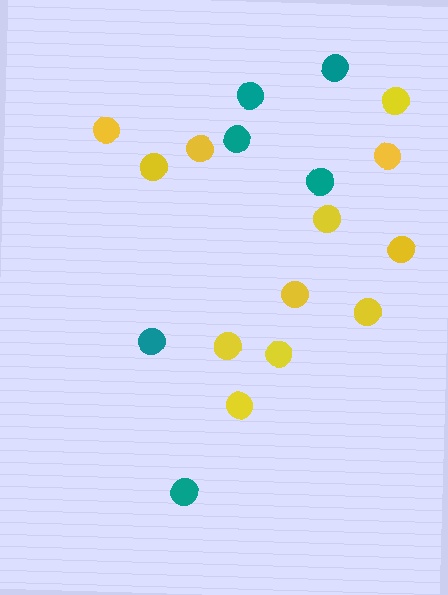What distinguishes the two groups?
There are 2 groups: one group of yellow circles (12) and one group of teal circles (6).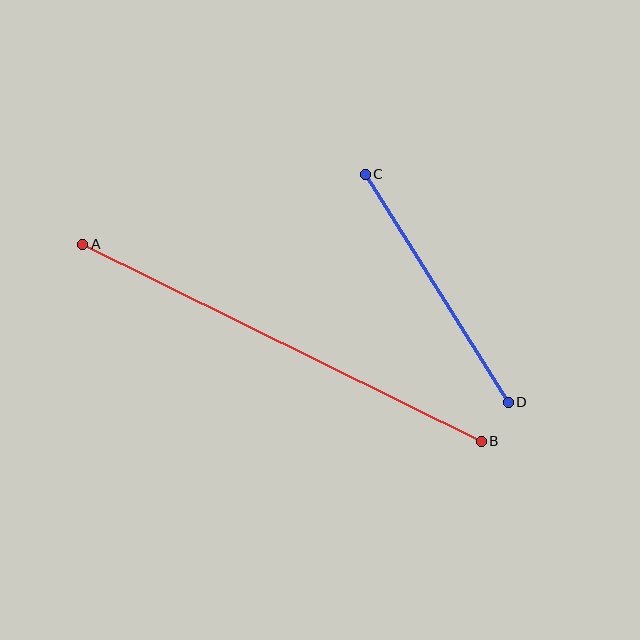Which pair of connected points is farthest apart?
Points A and B are farthest apart.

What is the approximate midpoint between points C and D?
The midpoint is at approximately (437, 288) pixels.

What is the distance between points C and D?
The distance is approximately 269 pixels.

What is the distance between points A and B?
The distance is approximately 445 pixels.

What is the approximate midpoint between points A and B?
The midpoint is at approximately (282, 343) pixels.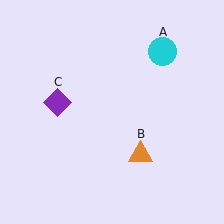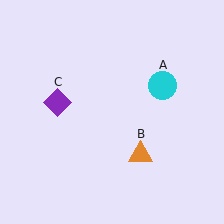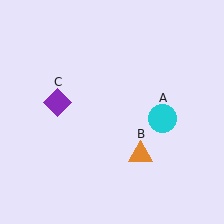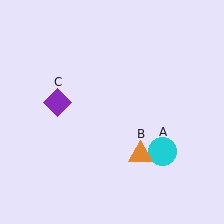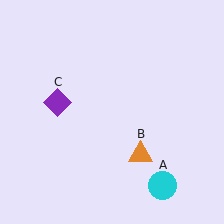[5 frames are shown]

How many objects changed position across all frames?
1 object changed position: cyan circle (object A).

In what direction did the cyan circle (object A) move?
The cyan circle (object A) moved down.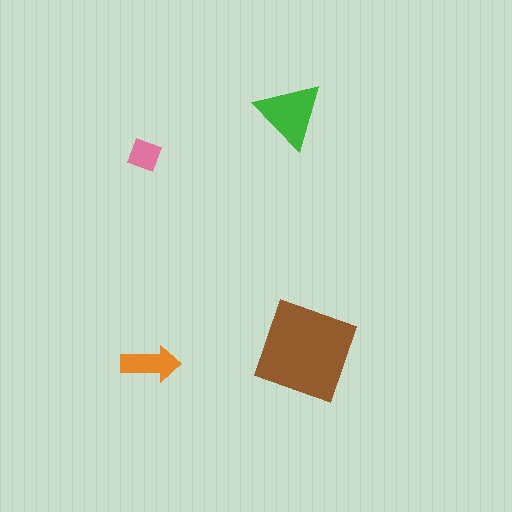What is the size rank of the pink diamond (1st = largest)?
4th.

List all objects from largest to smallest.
The brown square, the green triangle, the orange arrow, the pink diamond.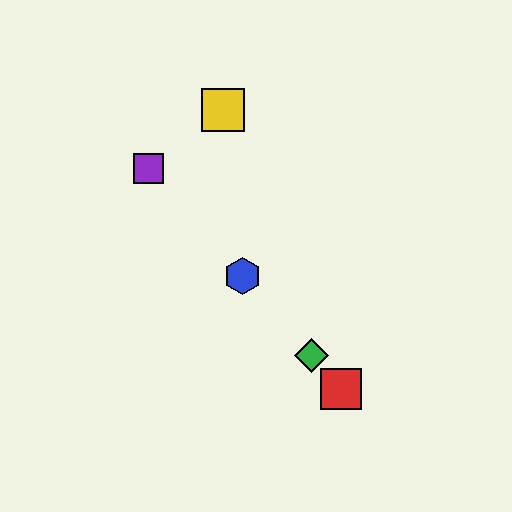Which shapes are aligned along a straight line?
The red square, the blue hexagon, the green diamond, the purple square are aligned along a straight line.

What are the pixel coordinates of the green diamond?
The green diamond is at (312, 355).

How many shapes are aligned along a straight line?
4 shapes (the red square, the blue hexagon, the green diamond, the purple square) are aligned along a straight line.